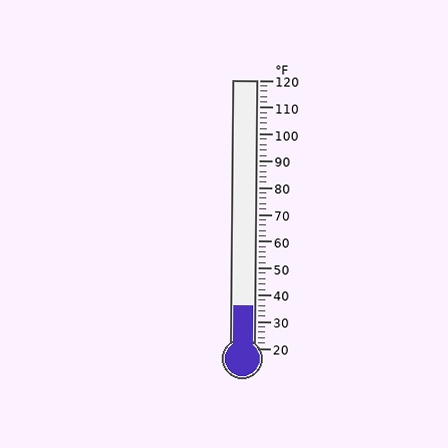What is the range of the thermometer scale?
The thermometer scale ranges from 20°F to 120°F.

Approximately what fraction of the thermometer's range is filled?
The thermometer is filled to approximately 15% of its range.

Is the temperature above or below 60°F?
The temperature is below 60°F.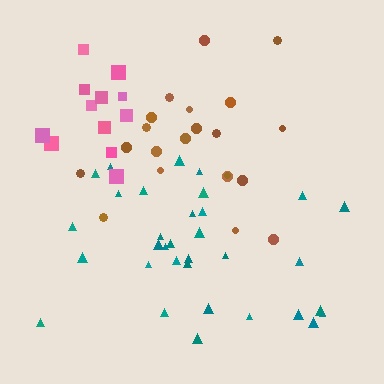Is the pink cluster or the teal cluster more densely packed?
Pink.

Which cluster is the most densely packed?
Pink.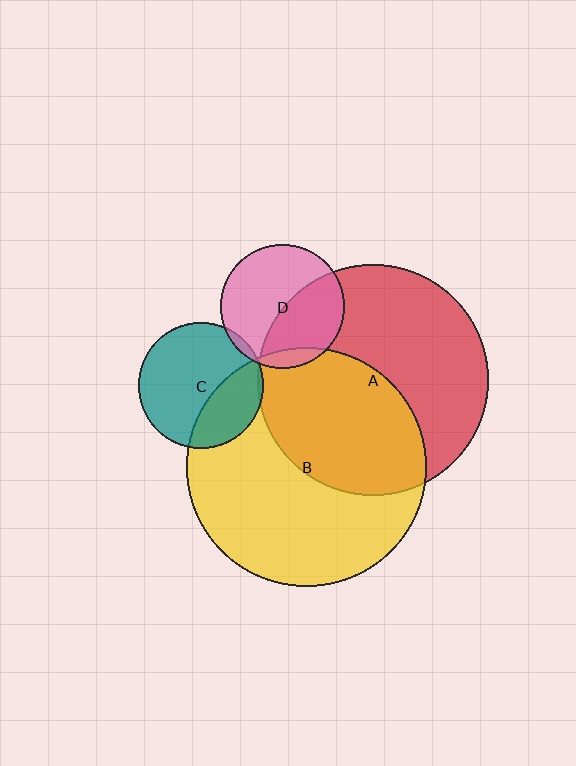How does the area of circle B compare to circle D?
Approximately 3.8 times.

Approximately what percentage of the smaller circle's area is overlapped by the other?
Approximately 5%.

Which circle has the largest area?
Circle B (yellow).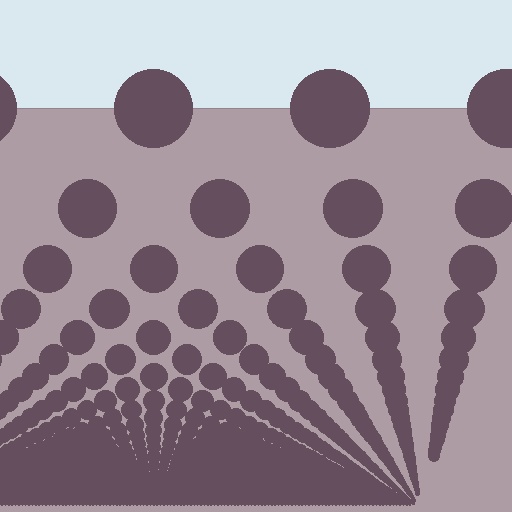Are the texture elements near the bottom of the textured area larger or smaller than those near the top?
Smaller. The gradient is inverted — elements near the bottom are smaller and denser.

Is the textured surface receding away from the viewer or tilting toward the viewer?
The surface appears to tilt toward the viewer. Texture elements get larger and sparser toward the top.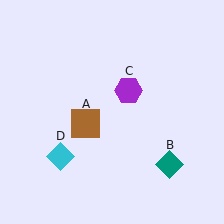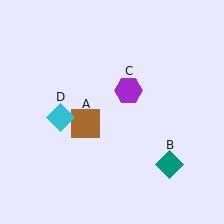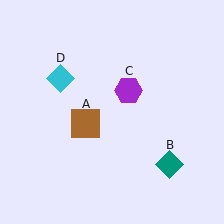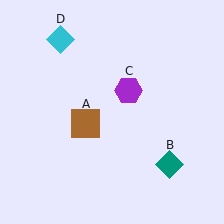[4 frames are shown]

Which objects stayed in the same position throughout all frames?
Brown square (object A) and teal diamond (object B) and purple hexagon (object C) remained stationary.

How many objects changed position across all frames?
1 object changed position: cyan diamond (object D).